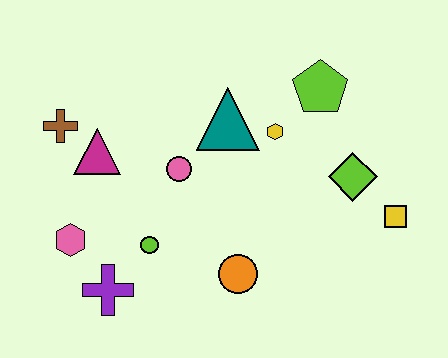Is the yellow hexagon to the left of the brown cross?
No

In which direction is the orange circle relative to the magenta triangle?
The orange circle is to the right of the magenta triangle.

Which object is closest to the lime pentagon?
The yellow hexagon is closest to the lime pentagon.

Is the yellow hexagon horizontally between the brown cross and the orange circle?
No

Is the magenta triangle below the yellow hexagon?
Yes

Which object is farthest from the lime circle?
The yellow square is farthest from the lime circle.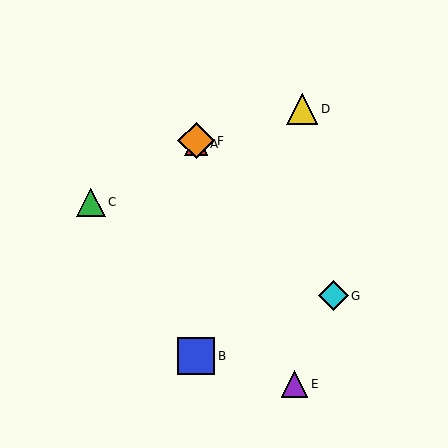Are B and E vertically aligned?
No, B is at x≈196 and E is at x≈294.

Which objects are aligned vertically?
Objects A, B, F are aligned vertically.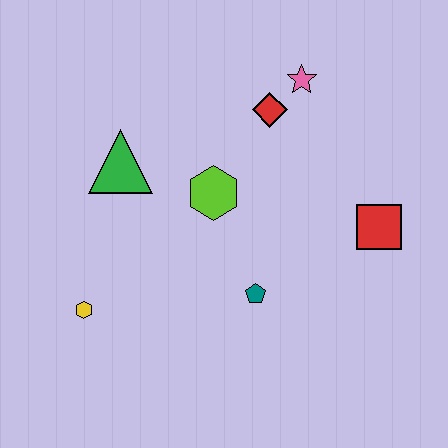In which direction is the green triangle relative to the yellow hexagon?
The green triangle is above the yellow hexagon.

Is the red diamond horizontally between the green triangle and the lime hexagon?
No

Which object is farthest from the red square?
The yellow hexagon is farthest from the red square.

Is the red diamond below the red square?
No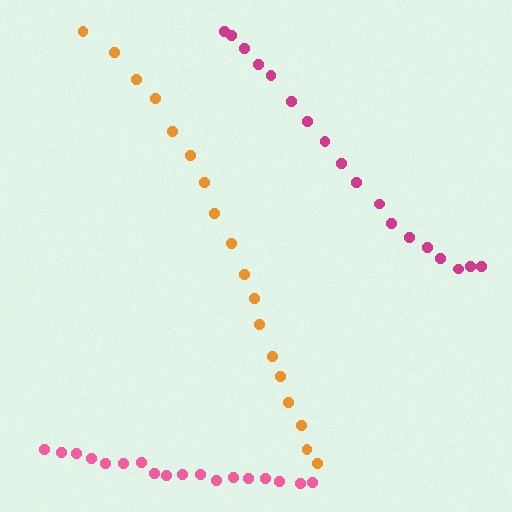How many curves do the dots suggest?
There are 3 distinct paths.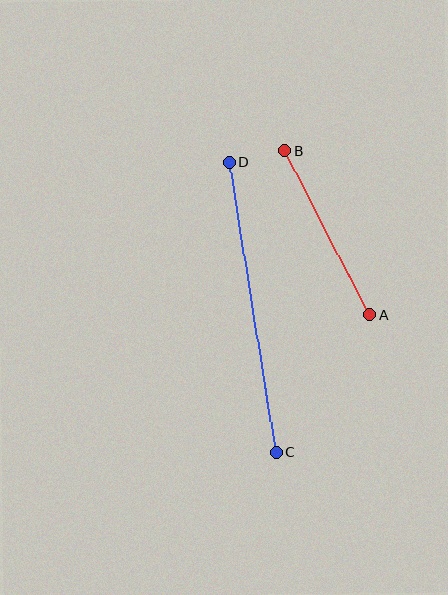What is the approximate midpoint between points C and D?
The midpoint is at approximately (253, 307) pixels.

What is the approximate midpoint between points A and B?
The midpoint is at approximately (327, 233) pixels.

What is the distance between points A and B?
The distance is approximately 185 pixels.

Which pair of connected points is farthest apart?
Points C and D are farthest apart.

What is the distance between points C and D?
The distance is approximately 294 pixels.